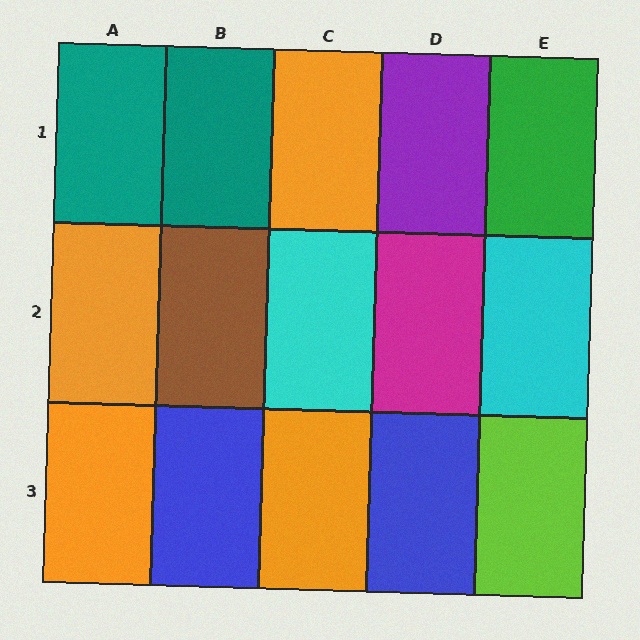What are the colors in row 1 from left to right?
Teal, teal, orange, purple, green.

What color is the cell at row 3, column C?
Orange.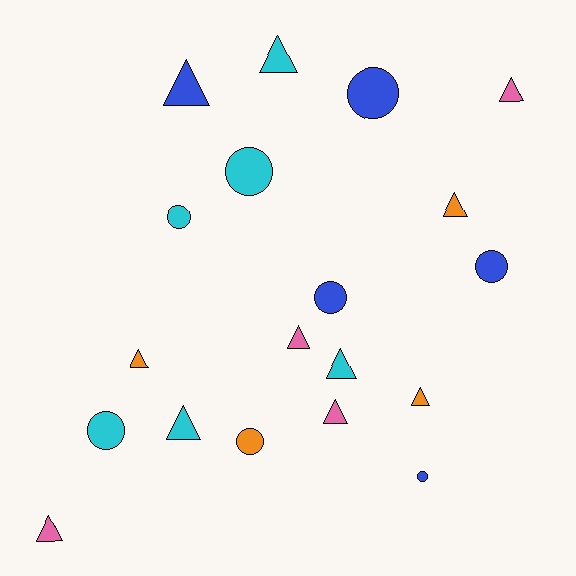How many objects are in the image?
There are 19 objects.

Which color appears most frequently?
Cyan, with 6 objects.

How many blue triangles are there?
There is 1 blue triangle.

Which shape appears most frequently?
Triangle, with 11 objects.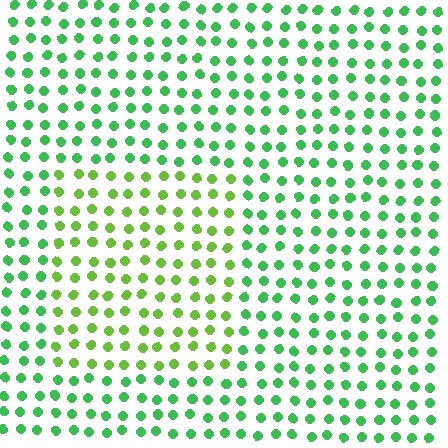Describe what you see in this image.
The image is filled with small green elements in a uniform arrangement. A rectangle-shaped region is visible where the elements are tinted to a slightly different hue, forming a subtle color boundary.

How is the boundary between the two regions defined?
The boundary is defined purely by a slight shift in hue (about 33 degrees). Spacing, size, and orientation are identical on both sides.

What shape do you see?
I see a rectangle.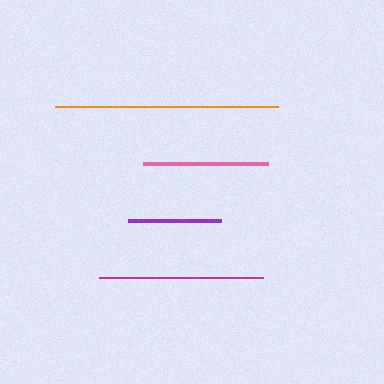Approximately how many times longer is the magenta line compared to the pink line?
The magenta line is approximately 1.3 times the length of the pink line.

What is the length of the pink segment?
The pink segment is approximately 124 pixels long.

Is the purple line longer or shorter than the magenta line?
The magenta line is longer than the purple line.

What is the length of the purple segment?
The purple segment is approximately 93 pixels long.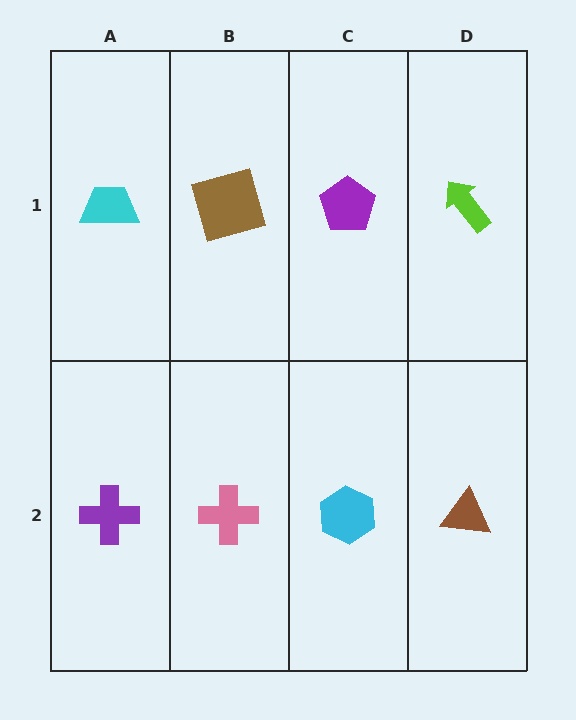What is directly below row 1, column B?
A pink cross.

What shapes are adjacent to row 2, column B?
A brown square (row 1, column B), a purple cross (row 2, column A), a cyan hexagon (row 2, column C).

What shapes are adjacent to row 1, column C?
A cyan hexagon (row 2, column C), a brown square (row 1, column B), a lime arrow (row 1, column D).